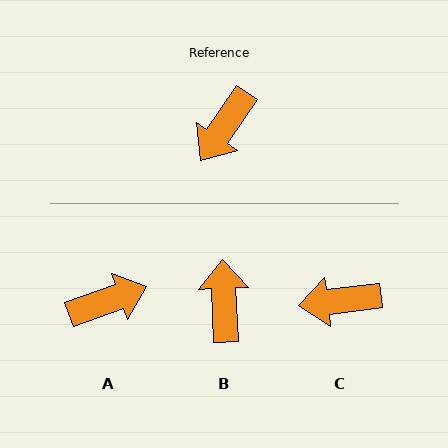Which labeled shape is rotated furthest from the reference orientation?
B, about 144 degrees away.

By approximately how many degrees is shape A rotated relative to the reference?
Approximately 144 degrees counter-clockwise.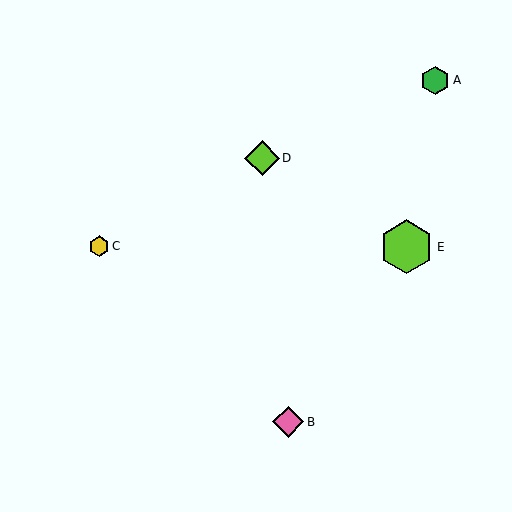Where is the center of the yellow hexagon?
The center of the yellow hexagon is at (99, 246).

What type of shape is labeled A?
Shape A is a green hexagon.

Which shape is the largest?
The lime hexagon (labeled E) is the largest.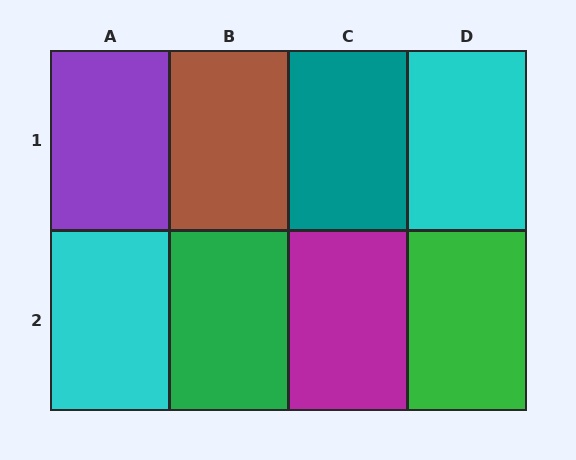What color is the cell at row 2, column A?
Cyan.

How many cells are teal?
1 cell is teal.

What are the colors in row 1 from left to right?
Purple, brown, teal, cyan.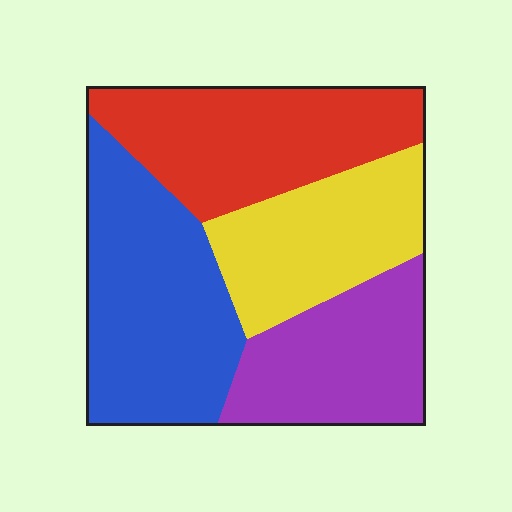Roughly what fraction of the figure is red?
Red takes up about one quarter (1/4) of the figure.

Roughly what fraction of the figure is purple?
Purple covers 21% of the figure.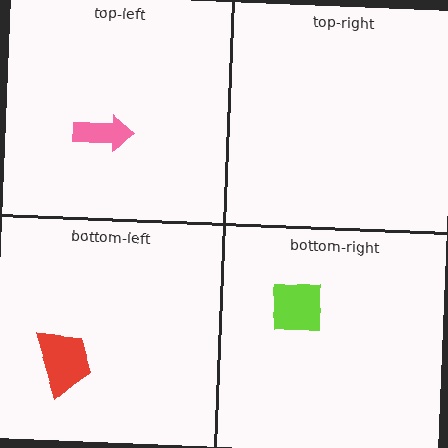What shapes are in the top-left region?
The pink arrow.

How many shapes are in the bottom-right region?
1.